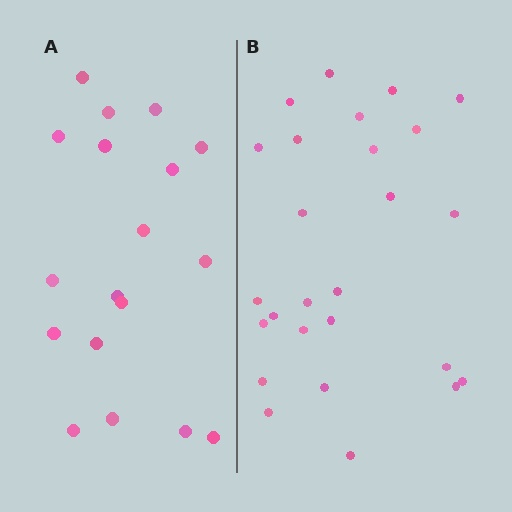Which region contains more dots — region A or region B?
Region B (the right region) has more dots.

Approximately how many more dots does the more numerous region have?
Region B has roughly 8 or so more dots than region A.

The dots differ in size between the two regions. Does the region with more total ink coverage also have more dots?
No. Region A has more total ink coverage because its dots are larger, but region B actually contains more individual dots. Total area can be misleading — the number of items is what matters here.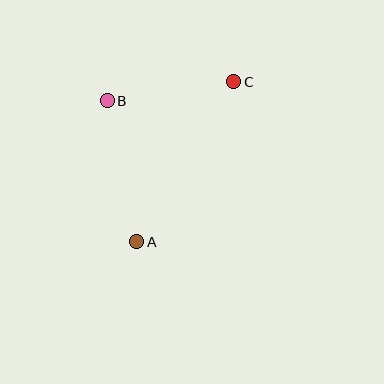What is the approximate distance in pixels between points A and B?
The distance between A and B is approximately 144 pixels.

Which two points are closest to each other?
Points B and C are closest to each other.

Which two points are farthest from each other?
Points A and C are farthest from each other.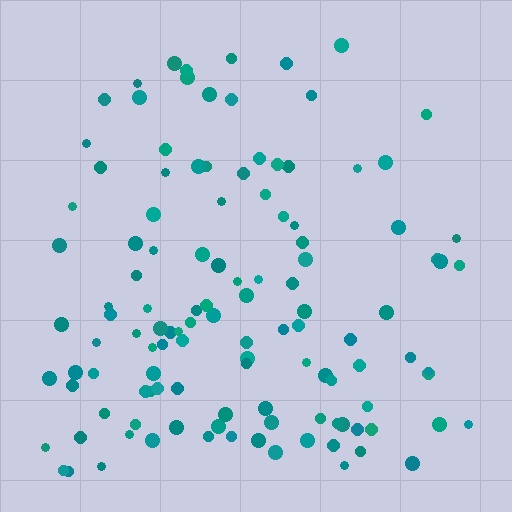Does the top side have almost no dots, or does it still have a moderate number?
Still a moderate number, just noticeably fewer than the bottom.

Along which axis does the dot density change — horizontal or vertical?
Vertical.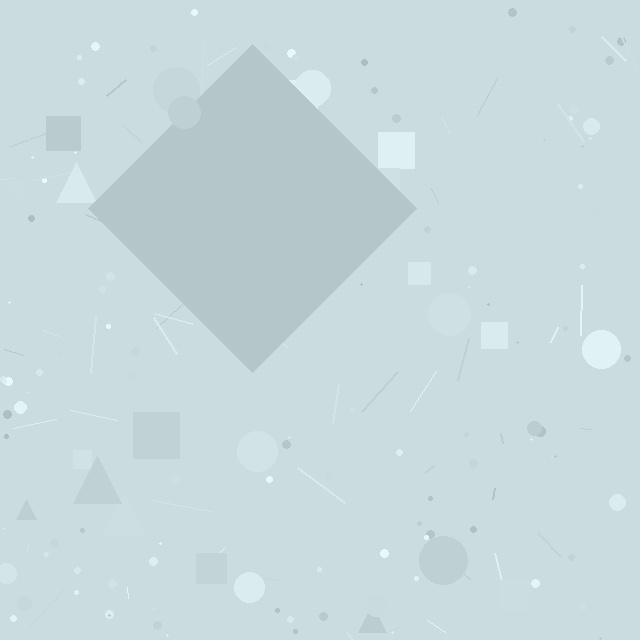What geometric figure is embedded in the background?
A diamond is embedded in the background.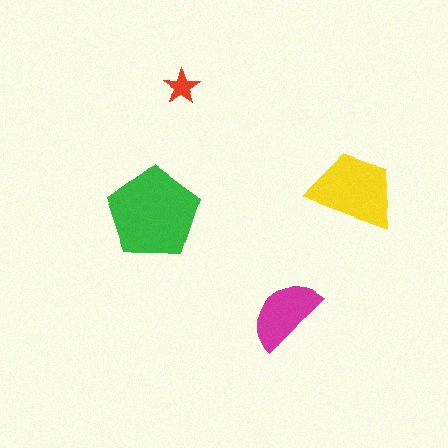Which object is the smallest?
The red star.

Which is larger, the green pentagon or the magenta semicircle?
The green pentagon.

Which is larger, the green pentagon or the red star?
The green pentagon.